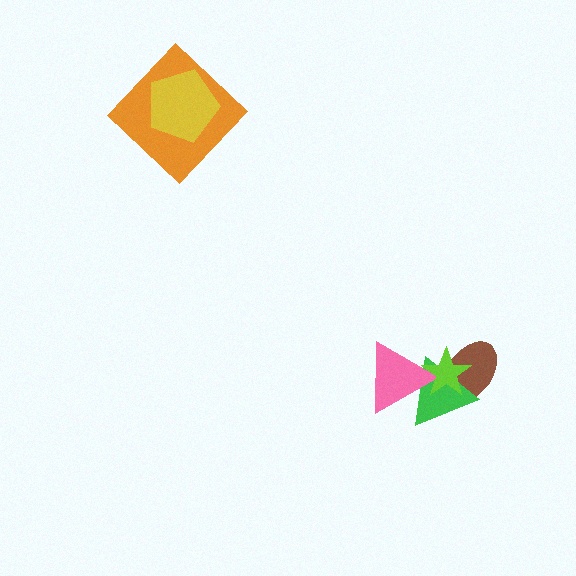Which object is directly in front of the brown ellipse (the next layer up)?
The green triangle is directly in front of the brown ellipse.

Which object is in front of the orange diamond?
The yellow pentagon is in front of the orange diamond.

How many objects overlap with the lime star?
3 objects overlap with the lime star.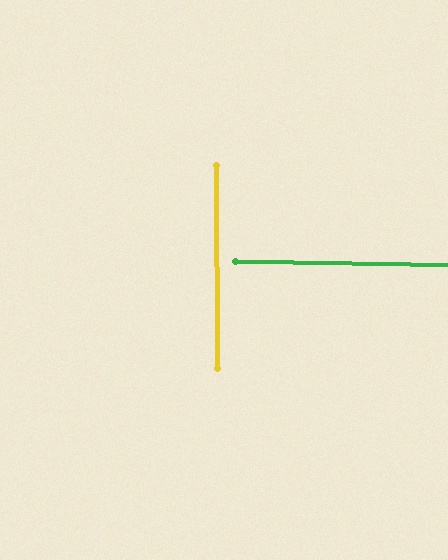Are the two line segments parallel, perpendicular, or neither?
Perpendicular — they meet at approximately 89°.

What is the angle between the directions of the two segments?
Approximately 89 degrees.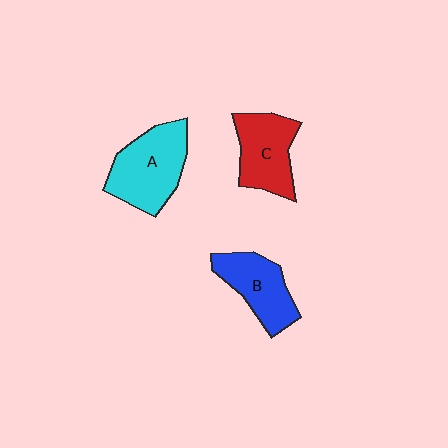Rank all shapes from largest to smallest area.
From largest to smallest: A (cyan), C (red), B (blue).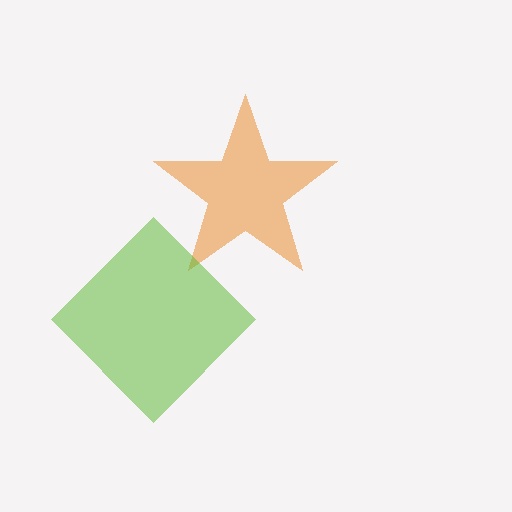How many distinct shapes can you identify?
There are 2 distinct shapes: an orange star, a lime diamond.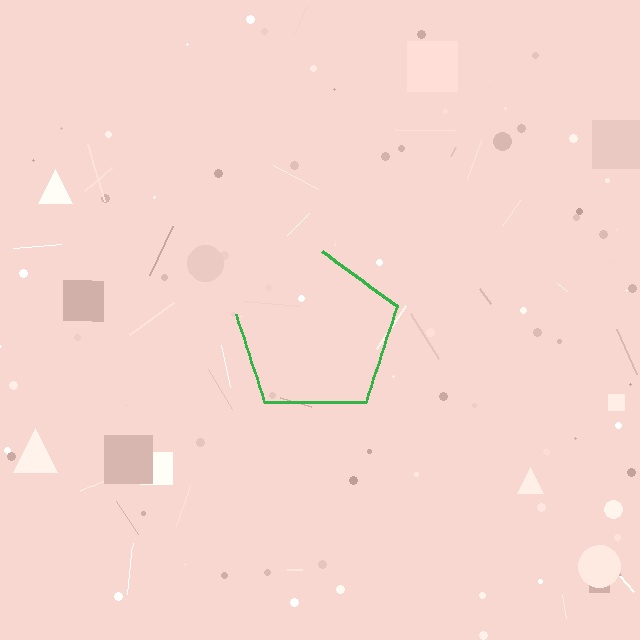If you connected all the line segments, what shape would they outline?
They would outline a pentagon.